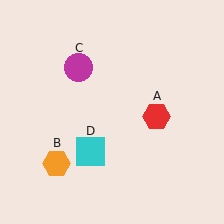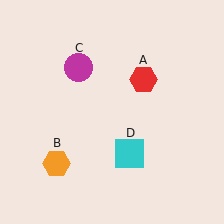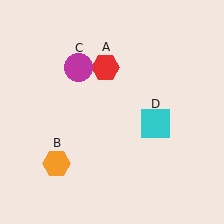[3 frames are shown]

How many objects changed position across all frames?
2 objects changed position: red hexagon (object A), cyan square (object D).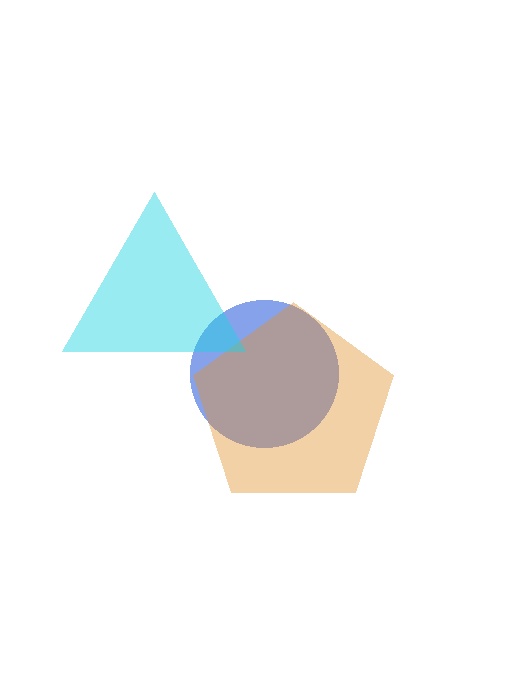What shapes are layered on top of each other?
The layered shapes are: a blue circle, an orange pentagon, a cyan triangle.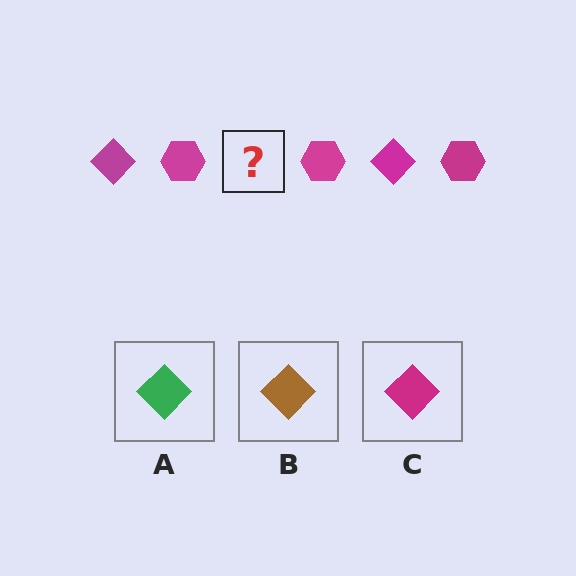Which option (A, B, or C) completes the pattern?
C.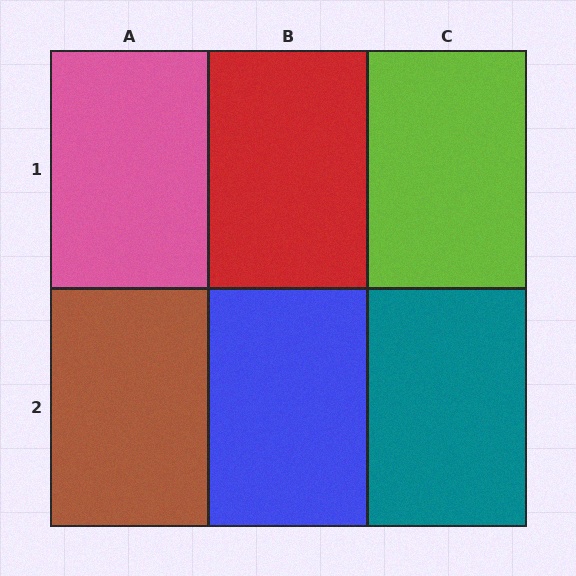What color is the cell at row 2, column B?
Blue.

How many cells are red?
1 cell is red.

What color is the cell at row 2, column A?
Brown.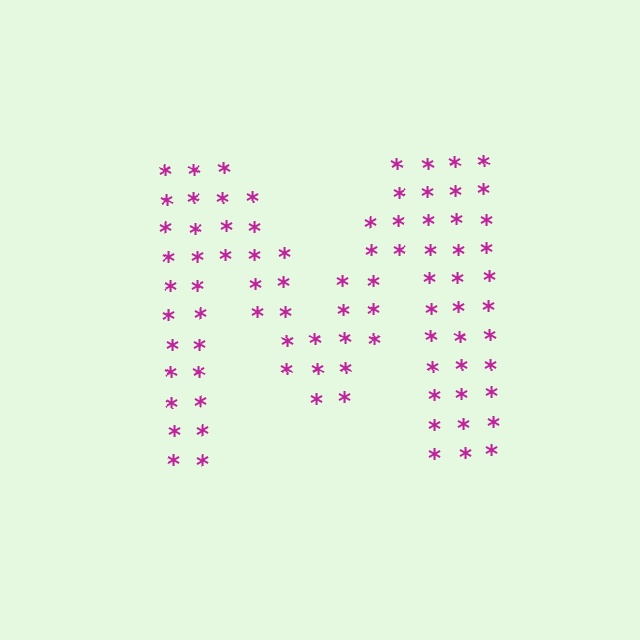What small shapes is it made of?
It is made of small asterisks.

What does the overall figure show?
The overall figure shows the letter M.